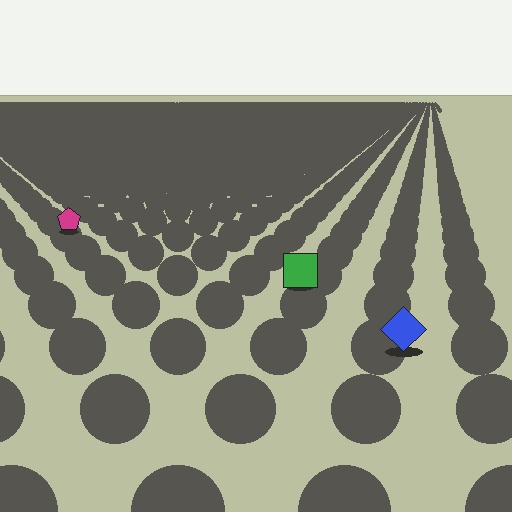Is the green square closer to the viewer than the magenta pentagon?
Yes. The green square is closer — you can tell from the texture gradient: the ground texture is coarser near it.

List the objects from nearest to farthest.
From nearest to farthest: the blue diamond, the green square, the magenta pentagon.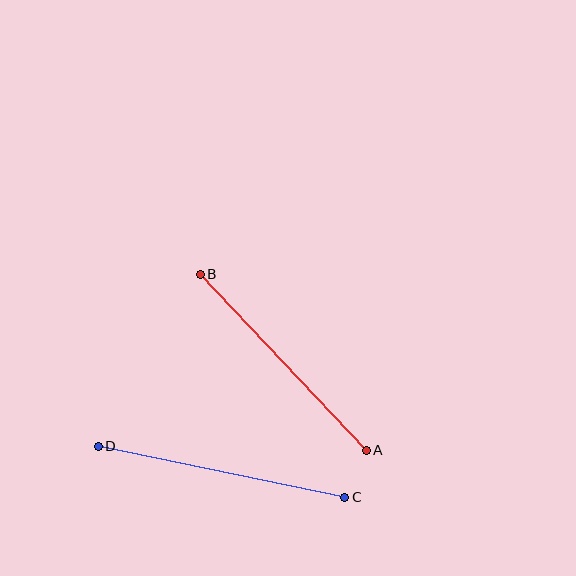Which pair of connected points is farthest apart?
Points C and D are farthest apart.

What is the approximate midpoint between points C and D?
The midpoint is at approximately (221, 472) pixels.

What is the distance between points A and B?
The distance is approximately 242 pixels.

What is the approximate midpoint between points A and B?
The midpoint is at approximately (283, 362) pixels.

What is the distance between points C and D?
The distance is approximately 252 pixels.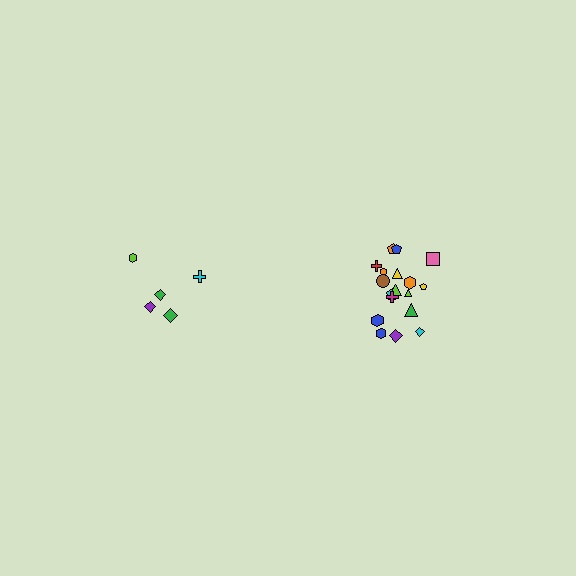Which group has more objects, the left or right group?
The right group.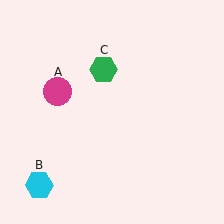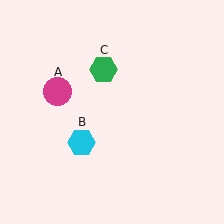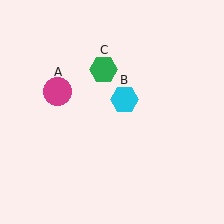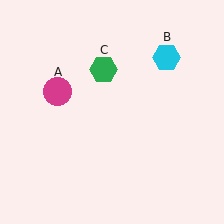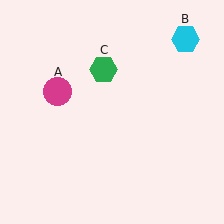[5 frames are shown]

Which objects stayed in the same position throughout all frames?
Magenta circle (object A) and green hexagon (object C) remained stationary.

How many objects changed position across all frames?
1 object changed position: cyan hexagon (object B).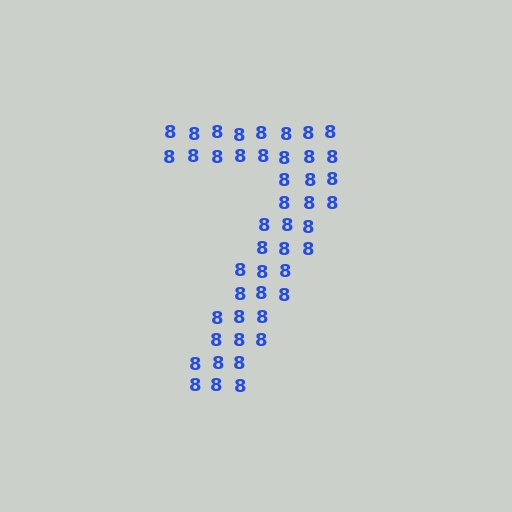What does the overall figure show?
The overall figure shows the digit 7.